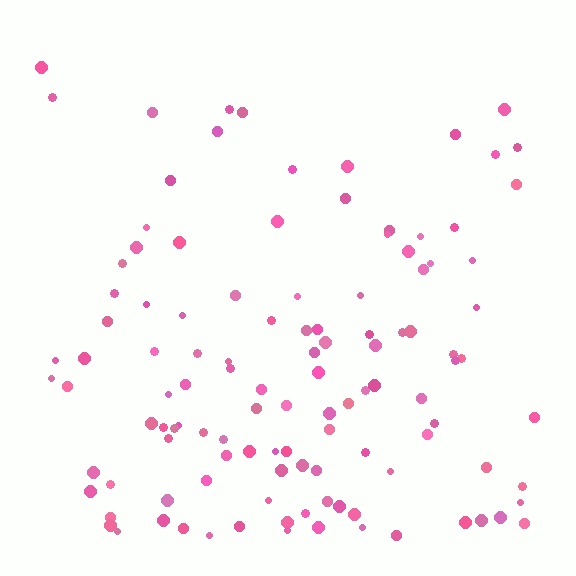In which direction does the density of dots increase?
From top to bottom, with the bottom side densest.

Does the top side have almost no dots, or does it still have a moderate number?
Still a moderate number, just noticeably fewer than the bottom.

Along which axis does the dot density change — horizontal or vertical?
Vertical.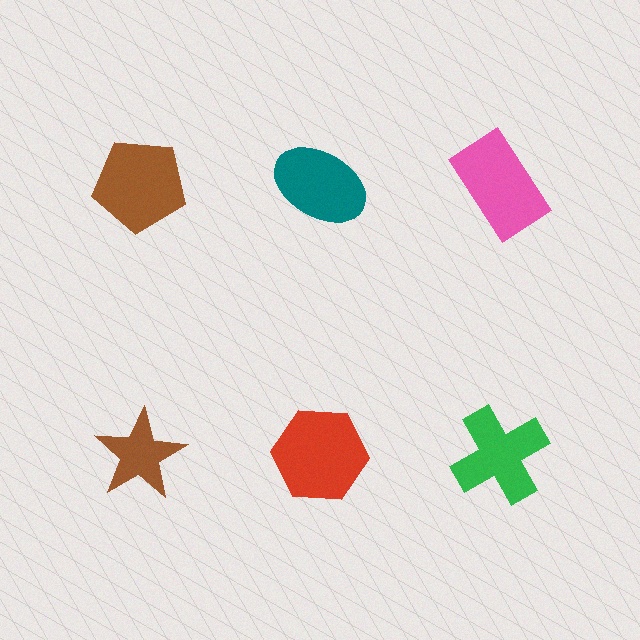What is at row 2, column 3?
A green cross.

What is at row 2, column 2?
A red hexagon.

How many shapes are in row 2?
3 shapes.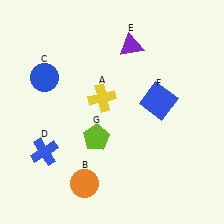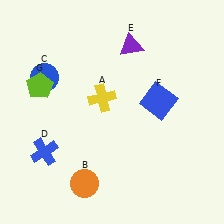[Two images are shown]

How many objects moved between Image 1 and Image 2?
1 object moved between the two images.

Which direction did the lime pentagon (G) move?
The lime pentagon (G) moved left.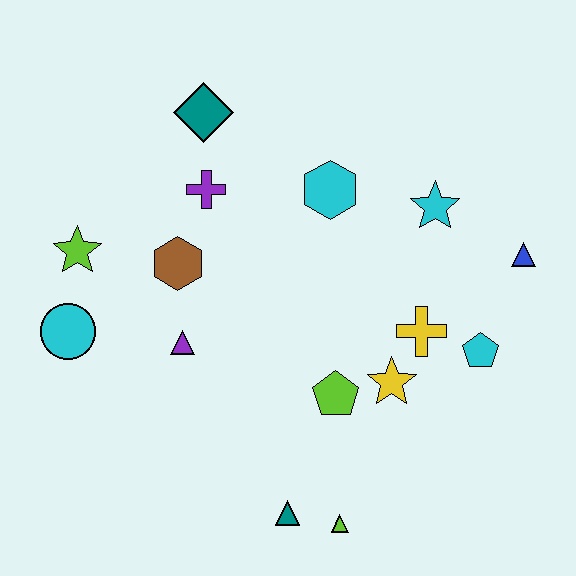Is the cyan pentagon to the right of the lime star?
Yes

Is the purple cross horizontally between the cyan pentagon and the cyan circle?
Yes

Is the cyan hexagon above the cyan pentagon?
Yes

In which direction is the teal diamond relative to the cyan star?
The teal diamond is to the left of the cyan star.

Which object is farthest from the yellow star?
The lime star is farthest from the yellow star.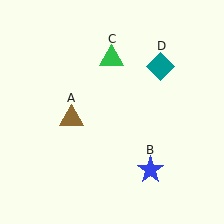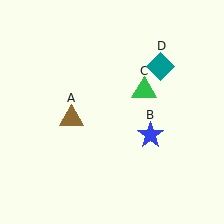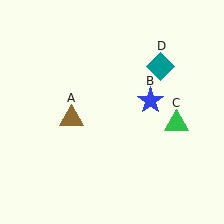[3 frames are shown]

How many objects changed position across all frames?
2 objects changed position: blue star (object B), green triangle (object C).